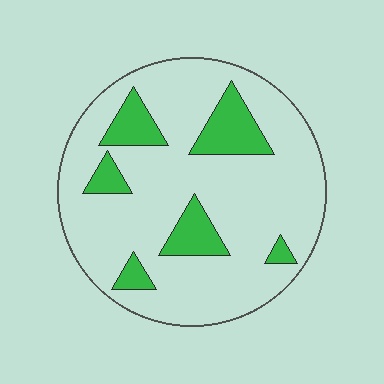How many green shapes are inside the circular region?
6.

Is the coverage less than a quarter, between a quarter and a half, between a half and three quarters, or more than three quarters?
Less than a quarter.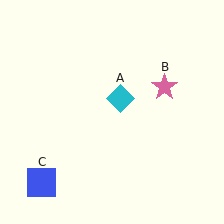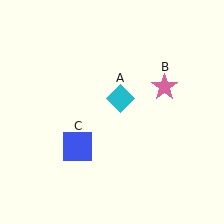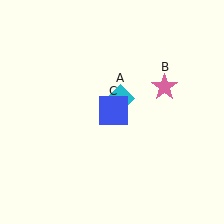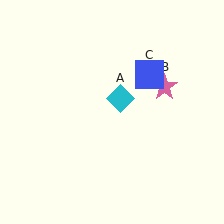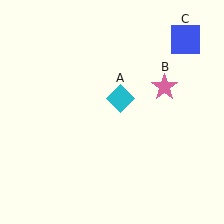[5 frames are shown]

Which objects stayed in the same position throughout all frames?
Cyan diamond (object A) and pink star (object B) remained stationary.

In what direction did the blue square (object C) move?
The blue square (object C) moved up and to the right.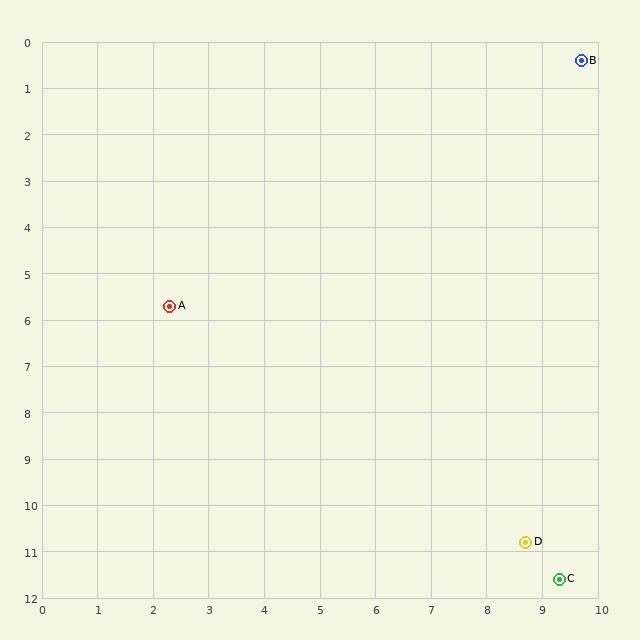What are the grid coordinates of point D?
Point D is at approximately (8.7, 10.8).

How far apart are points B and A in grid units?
Points B and A are about 9.1 grid units apart.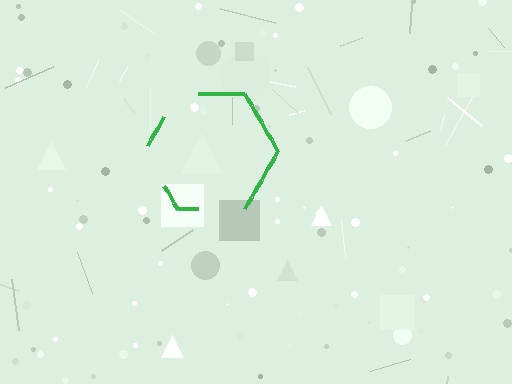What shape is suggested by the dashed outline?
The dashed outline suggests a hexagon.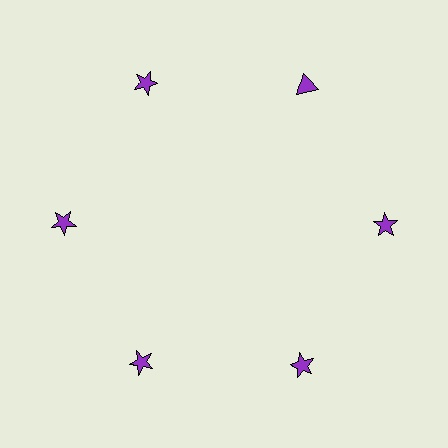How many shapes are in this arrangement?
There are 6 shapes arranged in a ring pattern.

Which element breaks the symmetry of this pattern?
The purple triangle at roughly the 1 o'clock position breaks the symmetry. All other shapes are purple stars.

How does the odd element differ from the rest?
It has a different shape: triangle instead of star.